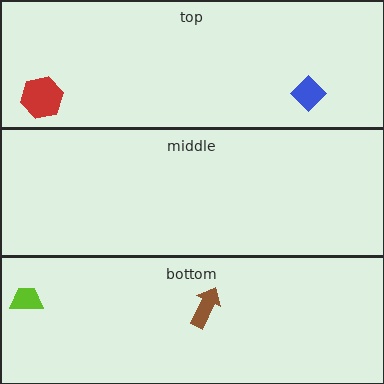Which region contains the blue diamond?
The top region.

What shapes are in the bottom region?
The lime trapezoid, the brown arrow.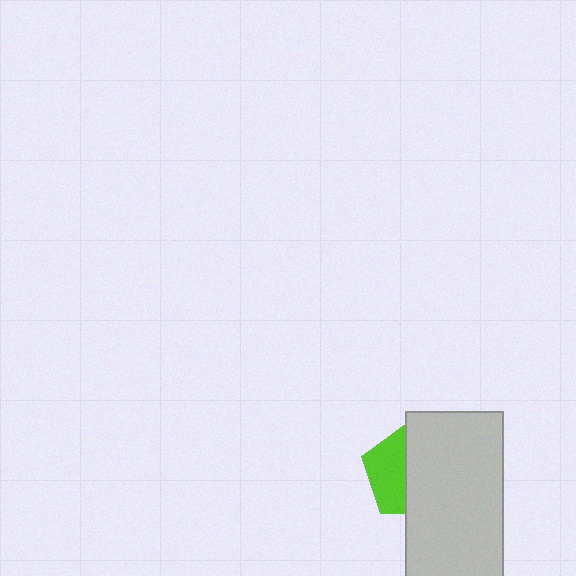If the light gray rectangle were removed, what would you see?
You would see the complete lime pentagon.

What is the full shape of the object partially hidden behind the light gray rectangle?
The partially hidden object is a lime pentagon.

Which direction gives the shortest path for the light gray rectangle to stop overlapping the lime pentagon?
Moving right gives the shortest separation.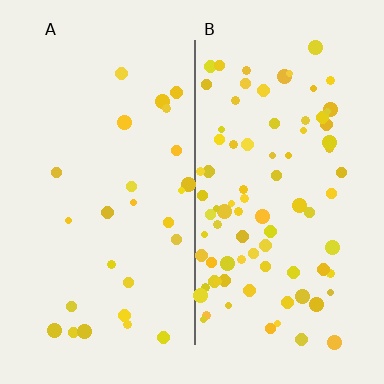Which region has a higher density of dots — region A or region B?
B (the right).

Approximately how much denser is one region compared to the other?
Approximately 3.3× — region B over region A.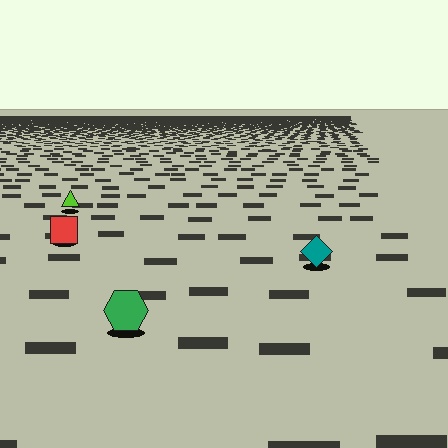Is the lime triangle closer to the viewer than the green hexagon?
No. The green hexagon is closer — you can tell from the texture gradient: the ground texture is coarser near it.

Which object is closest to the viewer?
The green hexagon is closest. The texture marks near it are larger and more spread out.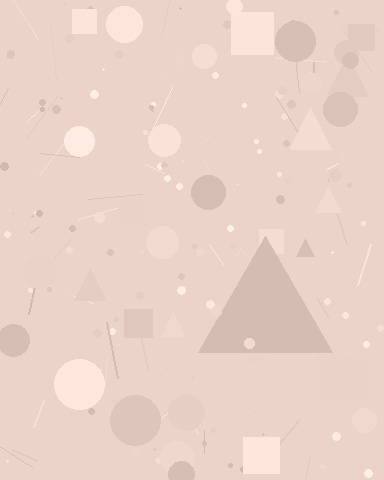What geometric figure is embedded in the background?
A triangle is embedded in the background.